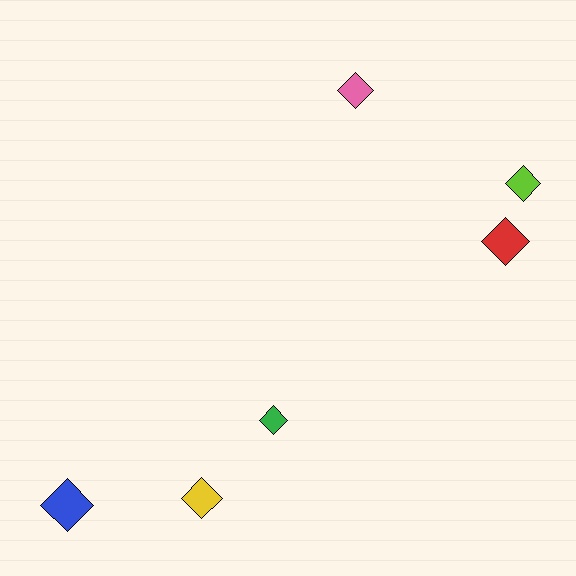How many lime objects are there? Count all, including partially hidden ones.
There is 1 lime object.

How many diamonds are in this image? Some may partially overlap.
There are 6 diamonds.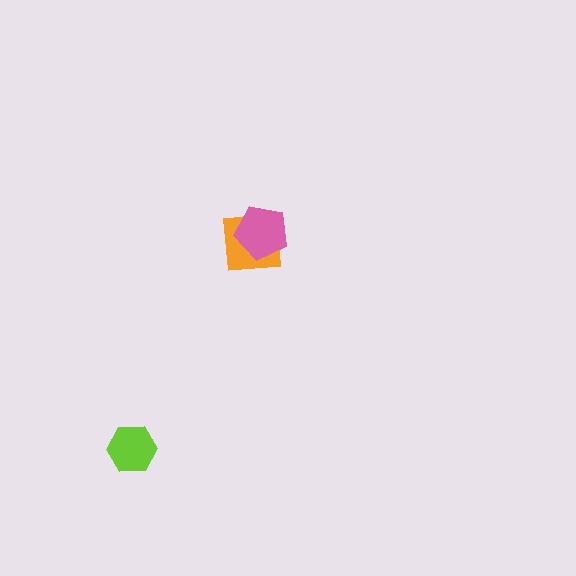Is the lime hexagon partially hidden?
No, no other shape covers it.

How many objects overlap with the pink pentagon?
1 object overlaps with the pink pentagon.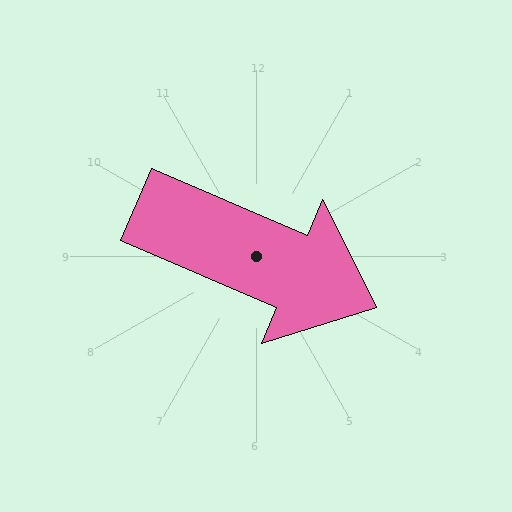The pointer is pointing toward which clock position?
Roughly 4 o'clock.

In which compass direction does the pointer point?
Southeast.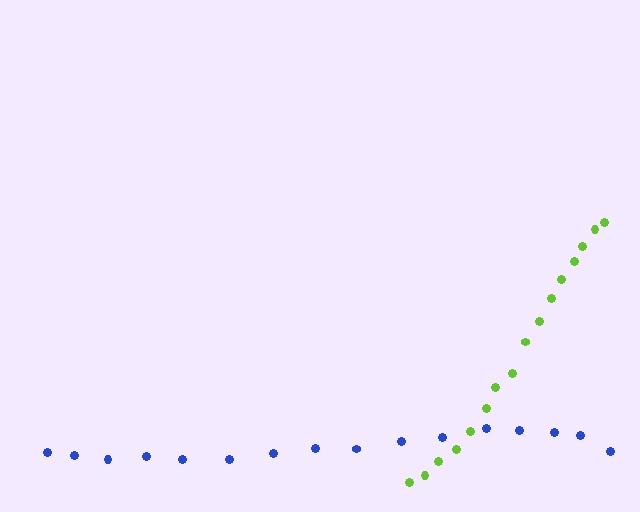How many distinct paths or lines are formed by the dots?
There are 2 distinct paths.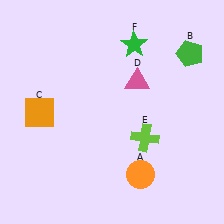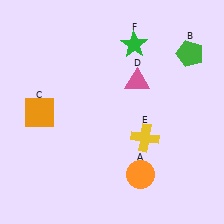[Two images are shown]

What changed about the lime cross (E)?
In Image 1, E is lime. In Image 2, it changed to yellow.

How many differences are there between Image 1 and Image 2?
There is 1 difference between the two images.